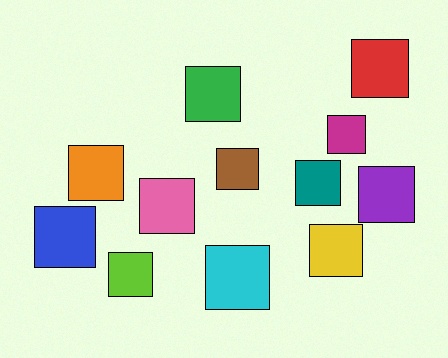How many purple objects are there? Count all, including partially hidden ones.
There is 1 purple object.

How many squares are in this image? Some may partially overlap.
There are 12 squares.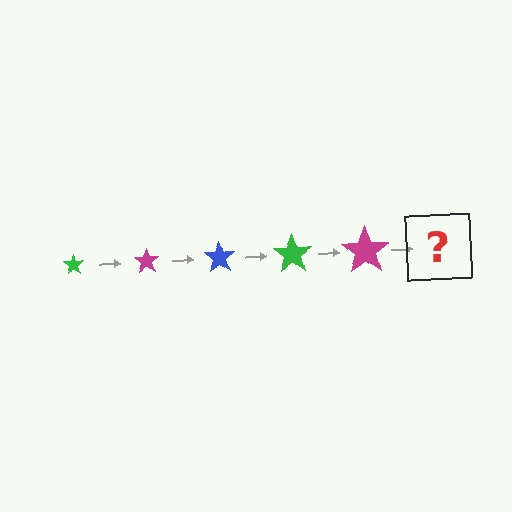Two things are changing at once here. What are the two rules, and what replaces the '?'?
The two rules are that the star grows larger each step and the color cycles through green, magenta, and blue. The '?' should be a blue star, larger than the previous one.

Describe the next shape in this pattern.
It should be a blue star, larger than the previous one.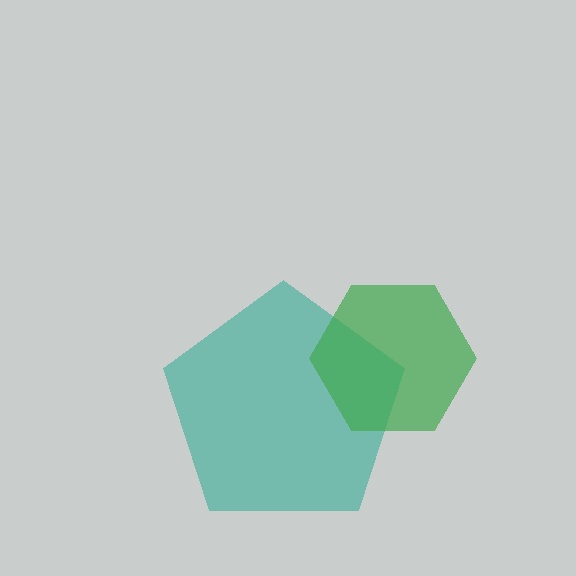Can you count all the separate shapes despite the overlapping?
Yes, there are 2 separate shapes.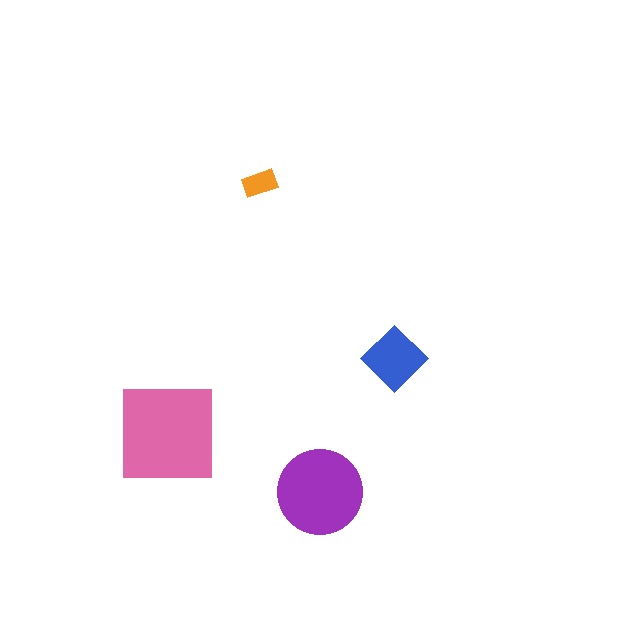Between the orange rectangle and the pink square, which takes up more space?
The pink square.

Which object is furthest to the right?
The blue diamond is rightmost.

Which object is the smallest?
The orange rectangle.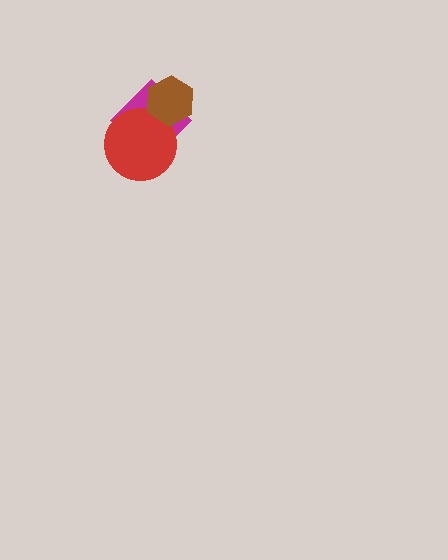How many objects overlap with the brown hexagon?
2 objects overlap with the brown hexagon.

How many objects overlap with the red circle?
2 objects overlap with the red circle.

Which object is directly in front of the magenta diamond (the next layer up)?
The red circle is directly in front of the magenta diamond.